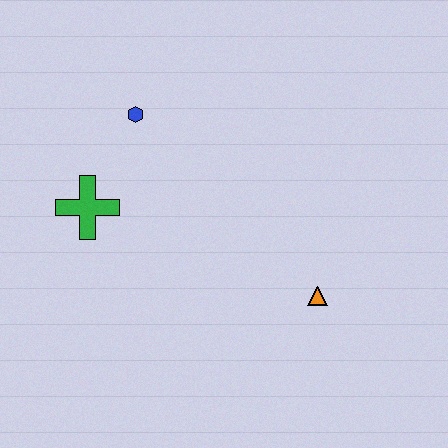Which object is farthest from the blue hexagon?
The orange triangle is farthest from the blue hexagon.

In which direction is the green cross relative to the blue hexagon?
The green cross is below the blue hexagon.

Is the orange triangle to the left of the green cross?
No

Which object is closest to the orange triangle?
The green cross is closest to the orange triangle.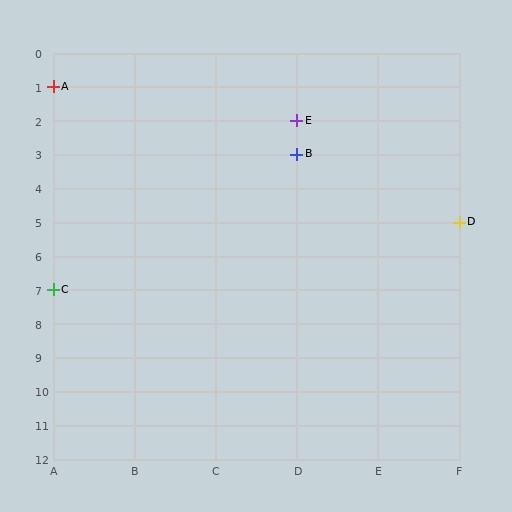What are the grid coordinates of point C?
Point C is at grid coordinates (A, 7).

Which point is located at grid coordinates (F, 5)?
Point D is at (F, 5).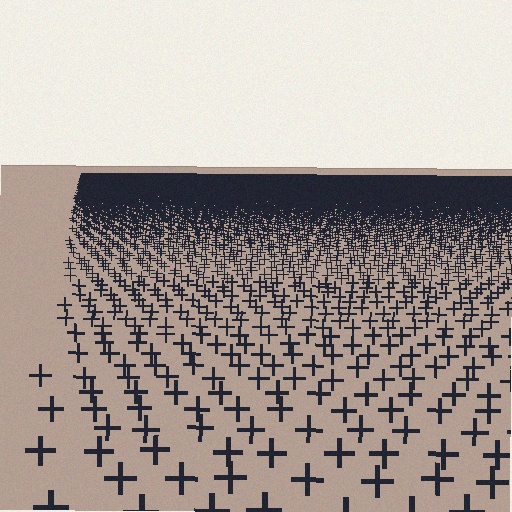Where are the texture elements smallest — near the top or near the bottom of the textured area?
Near the top.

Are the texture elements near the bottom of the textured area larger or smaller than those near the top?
Larger. Near the bottom, elements are closer to the viewer and appear at a bigger on-screen size.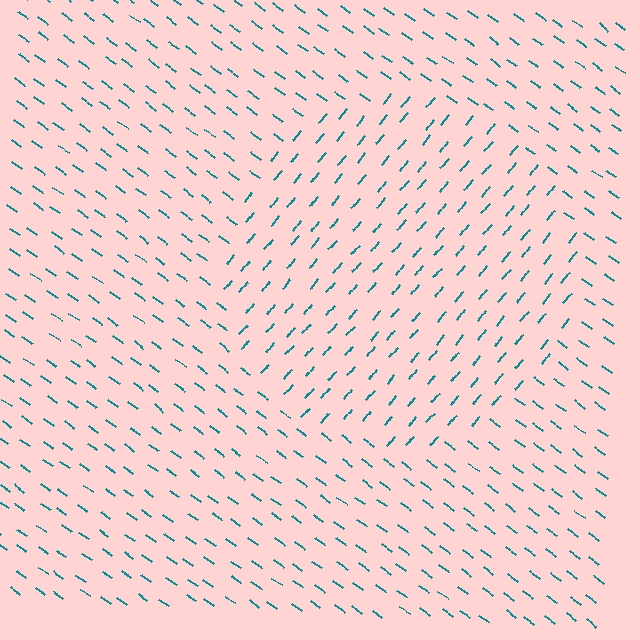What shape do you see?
I see a circle.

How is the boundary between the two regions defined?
The boundary is defined purely by a change in line orientation (approximately 87 degrees difference). All lines are the same color and thickness.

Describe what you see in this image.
The image is filled with small teal line segments. A circle region in the image has lines oriented differently from the surrounding lines, creating a visible texture boundary.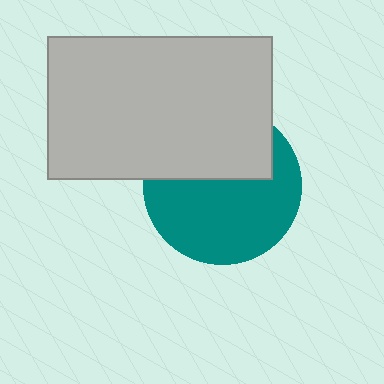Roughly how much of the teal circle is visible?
About half of it is visible (roughly 60%).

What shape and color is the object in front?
The object in front is a light gray rectangle.